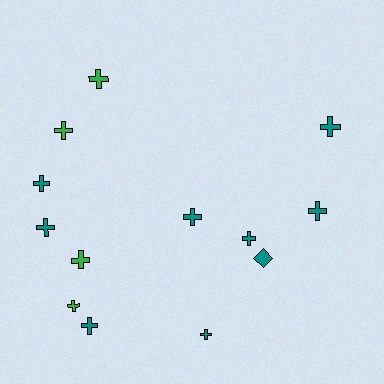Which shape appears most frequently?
Cross, with 12 objects.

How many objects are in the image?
There are 13 objects.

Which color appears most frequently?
Teal, with 9 objects.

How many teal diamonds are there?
There is 1 teal diamond.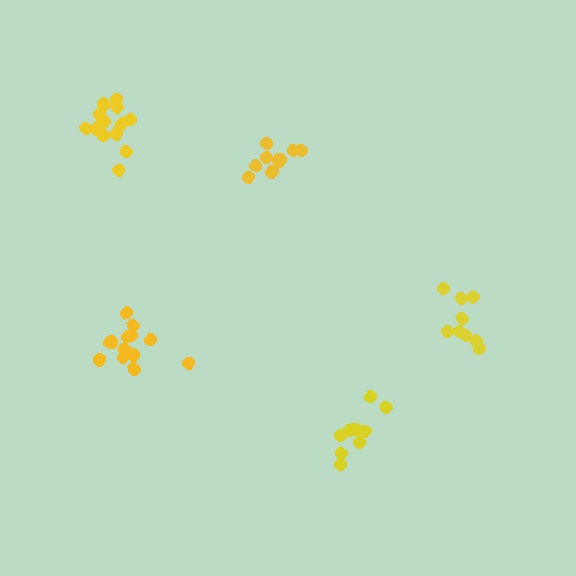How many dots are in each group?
Group 1: 11 dots, Group 2: 13 dots, Group 3: 10 dots, Group 4: 9 dots, Group 5: 14 dots (57 total).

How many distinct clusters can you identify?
There are 5 distinct clusters.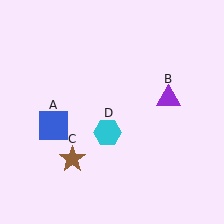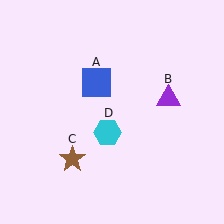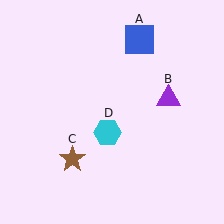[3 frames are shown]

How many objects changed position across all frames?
1 object changed position: blue square (object A).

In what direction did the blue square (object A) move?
The blue square (object A) moved up and to the right.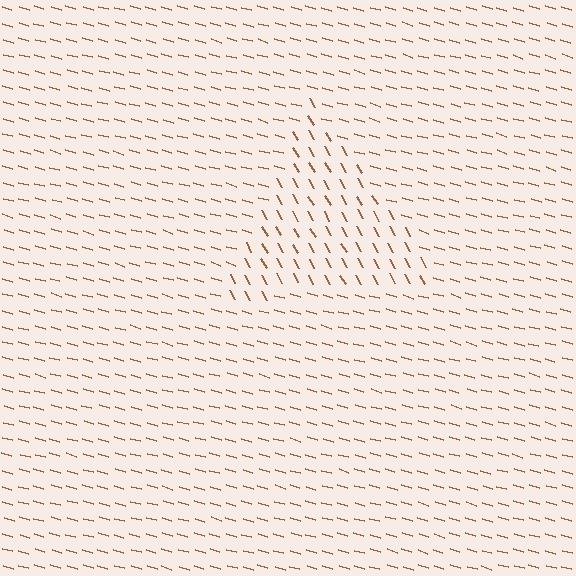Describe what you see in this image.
The image is filled with small brown line segments. A triangle region in the image has lines oriented differently from the surrounding lines, creating a visible texture boundary.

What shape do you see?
I see a triangle.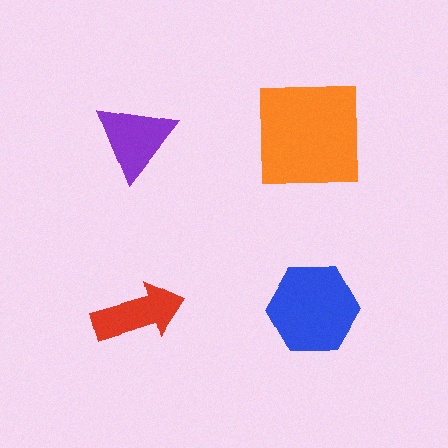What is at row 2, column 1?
A red arrow.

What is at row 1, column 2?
An orange square.